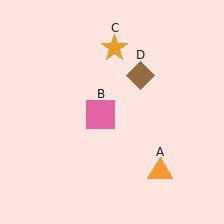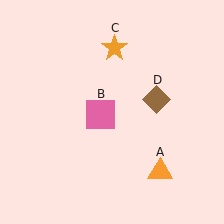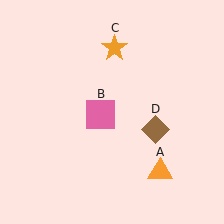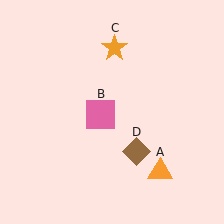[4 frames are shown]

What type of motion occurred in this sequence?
The brown diamond (object D) rotated clockwise around the center of the scene.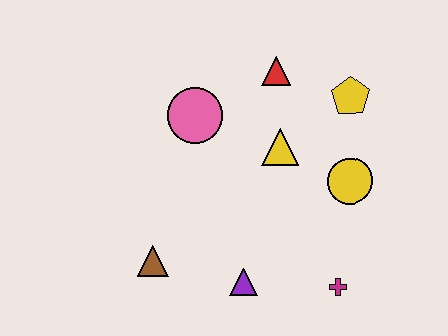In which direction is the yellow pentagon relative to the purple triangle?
The yellow pentagon is above the purple triangle.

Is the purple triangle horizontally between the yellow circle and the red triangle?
No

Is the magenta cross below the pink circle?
Yes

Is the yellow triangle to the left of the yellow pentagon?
Yes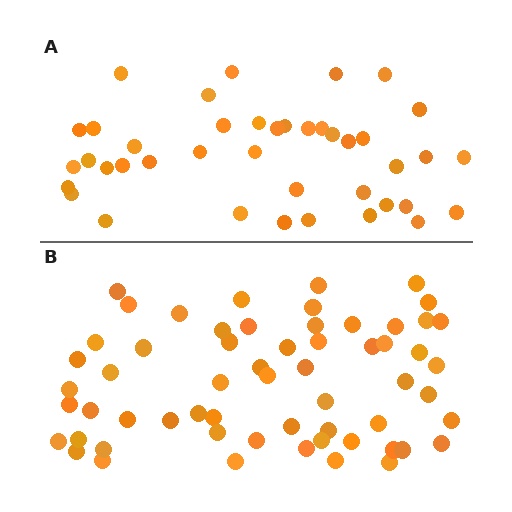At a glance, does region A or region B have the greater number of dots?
Region B (the bottom region) has more dots.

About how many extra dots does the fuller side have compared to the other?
Region B has approximately 20 more dots than region A.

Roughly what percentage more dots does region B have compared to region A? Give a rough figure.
About 45% more.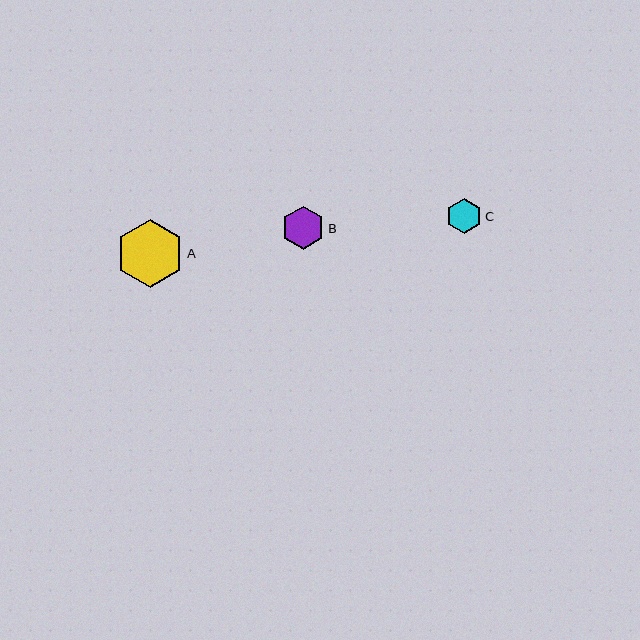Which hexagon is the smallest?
Hexagon C is the smallest with a size of approximately 35 pixels.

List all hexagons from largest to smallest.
From largest to smallest: A, B, C.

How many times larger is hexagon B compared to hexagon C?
Hexagon B is approximately 1.2 times the size of hexagon C.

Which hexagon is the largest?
Hexagon A is the largest with a size of approximately 68 pixels.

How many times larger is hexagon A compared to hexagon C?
Hexagon A is approximately 1.9 times the size of hexagon C.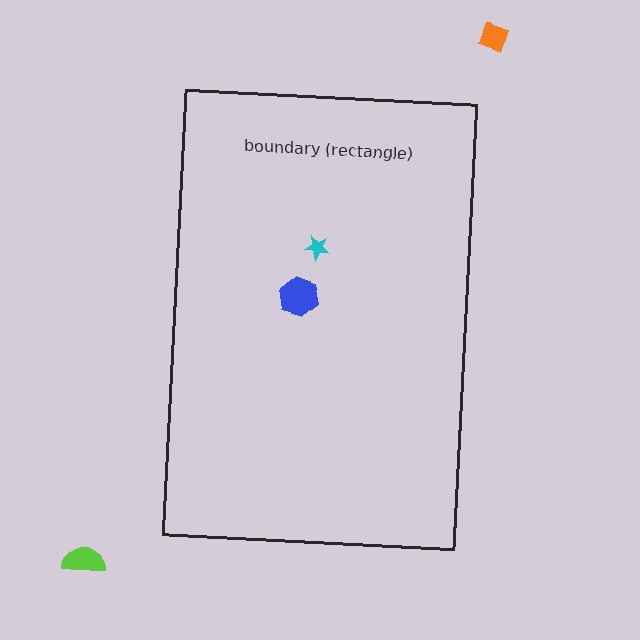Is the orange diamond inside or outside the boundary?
Outside.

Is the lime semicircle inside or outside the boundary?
Outside.